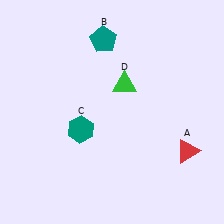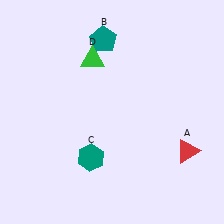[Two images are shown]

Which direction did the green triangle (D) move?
The green triangle (D) moved left.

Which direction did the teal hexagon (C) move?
The teal hexagon (C) moved down.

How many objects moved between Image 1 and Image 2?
2 objects moved between the two images.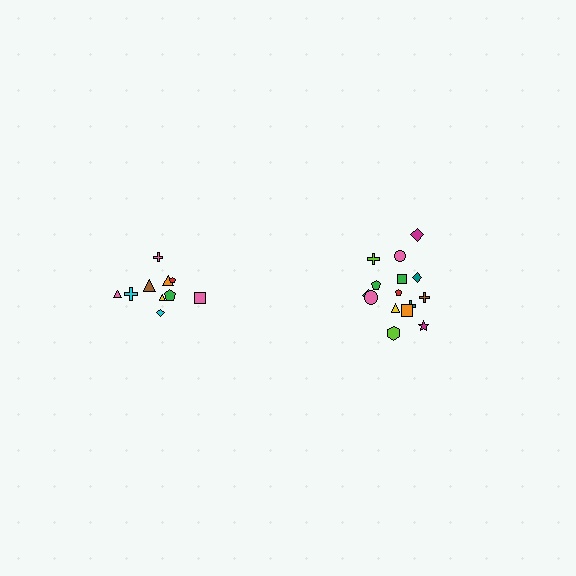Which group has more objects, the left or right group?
The right group.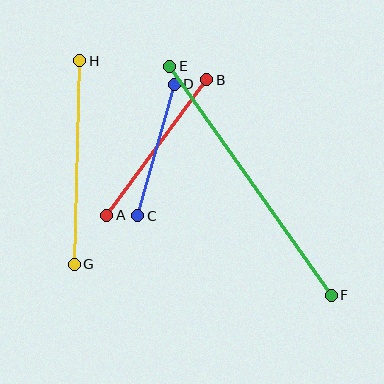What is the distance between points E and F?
The distance is approximately 280 pixels.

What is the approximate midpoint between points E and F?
The midpoint is at approximately (250, 181) pixels.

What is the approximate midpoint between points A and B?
The midpoint is at approximately (157, 147) pixels.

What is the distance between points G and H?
The distance is approximately 204 pixels.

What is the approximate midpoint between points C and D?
The midpoint is at approximately (156, 150) pixels.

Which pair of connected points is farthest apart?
Points E and F are farthest apart.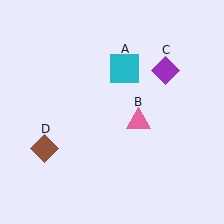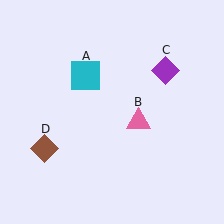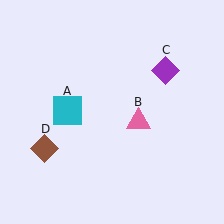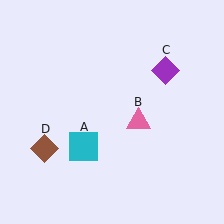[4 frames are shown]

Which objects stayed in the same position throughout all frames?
Pink triangle (object B) and purple diamond (object C) and brown diamond (object D) remained stationary.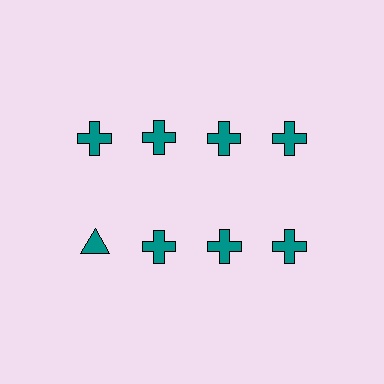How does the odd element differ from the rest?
It has a different shape: triangle instead of cross.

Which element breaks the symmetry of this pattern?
The teal triangle in the second row, leftmost column breaks the symmetry. All other shapes are teal crosses.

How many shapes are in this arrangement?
There are 8 shapes arranged in a grid pattern.